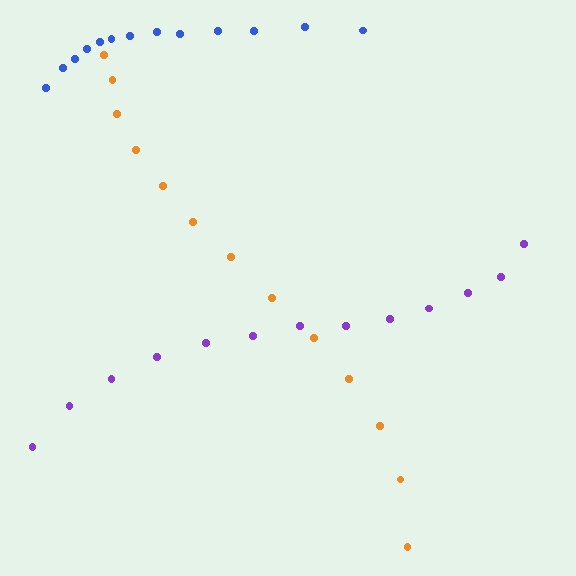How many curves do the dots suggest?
There are 3 distinct paths.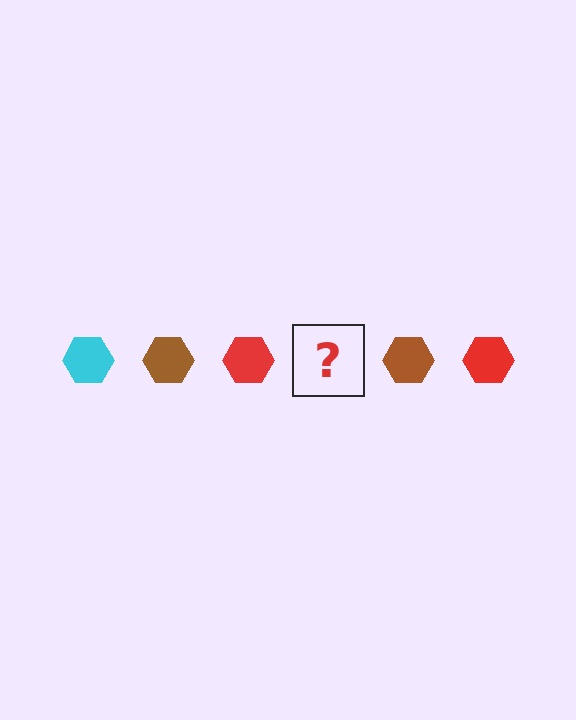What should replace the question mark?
The question mark should be replaced with a cyan hexagon.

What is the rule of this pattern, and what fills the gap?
The rule is that the pattern cycles through cyan, brown, red hexagons. The gap should be filled with a cyan hexagon.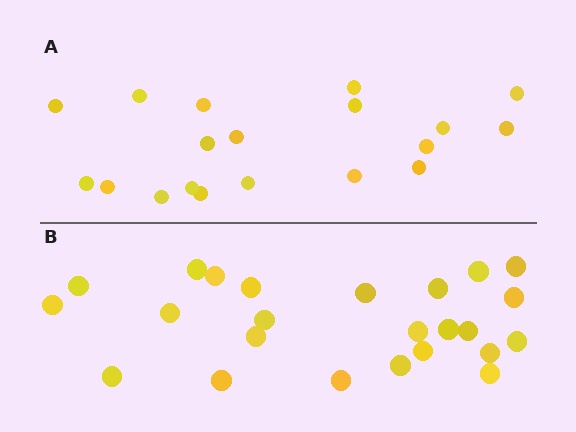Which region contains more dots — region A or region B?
Region B (the bottom region) has more dots.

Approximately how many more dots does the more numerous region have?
Region B has about 5 more dots than region A.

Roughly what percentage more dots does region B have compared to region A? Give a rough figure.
About 25% more.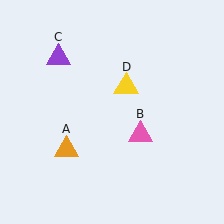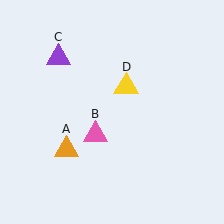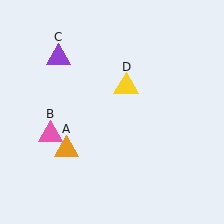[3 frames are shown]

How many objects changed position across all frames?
1 object changed position: pink triangle (object B).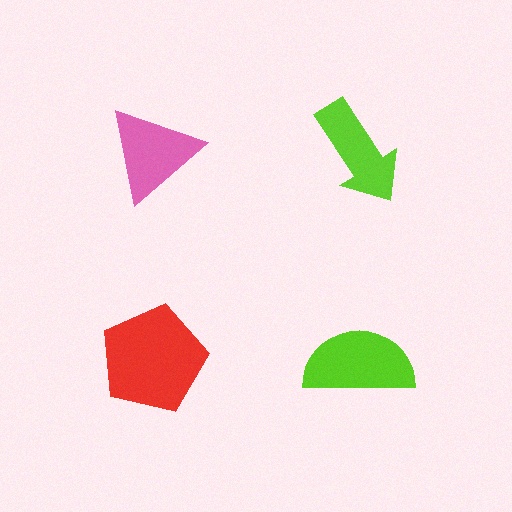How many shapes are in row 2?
2 shapes.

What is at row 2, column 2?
A lime semicircle.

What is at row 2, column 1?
A red pentagon.